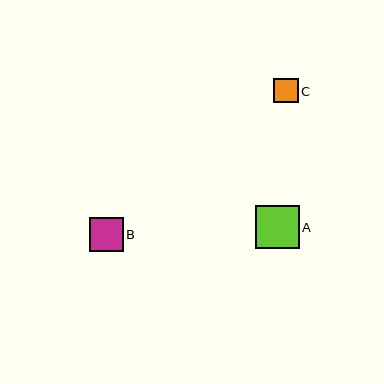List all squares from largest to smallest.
From largest to smallest: A, B, C.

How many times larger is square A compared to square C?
Square A is approximately 1.8 times the size of square C.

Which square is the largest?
Square A is the largest with a size of approximately 44 pixels.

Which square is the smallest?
Square C is the smallest with a size of approximately 24 pixels.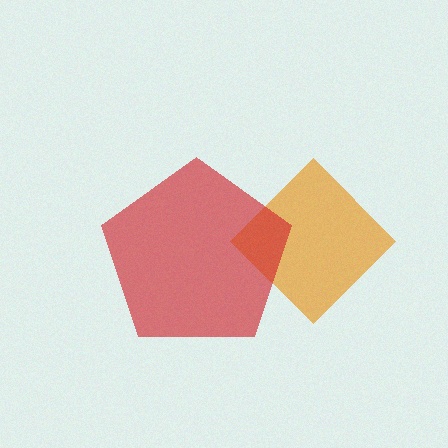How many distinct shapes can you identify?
There are 2 distinct shapes: an orange diamond, a red pentagon.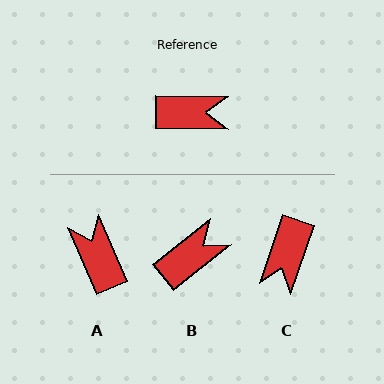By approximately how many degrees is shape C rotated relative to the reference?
Approximately 108 degrees clockwise.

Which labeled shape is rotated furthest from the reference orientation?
A, about 114 degrees away.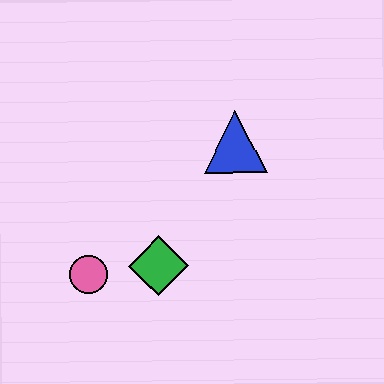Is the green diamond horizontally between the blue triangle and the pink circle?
Yes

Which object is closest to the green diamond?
The pink circle is closest to the green diamond.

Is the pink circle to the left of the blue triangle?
Yes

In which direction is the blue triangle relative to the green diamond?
The blue triangle is above the green diamond.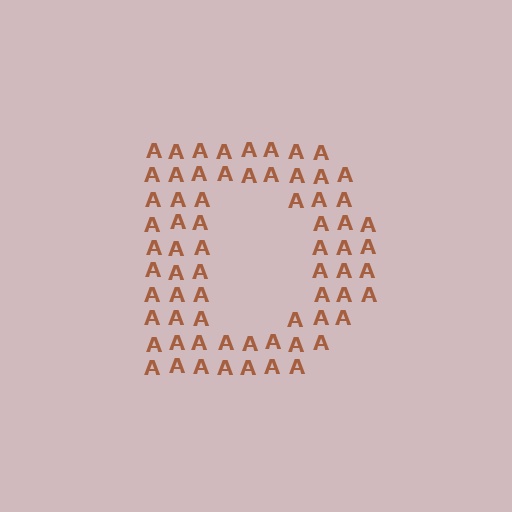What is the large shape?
The large shape is the letter D.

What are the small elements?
The small elements are letter A's.